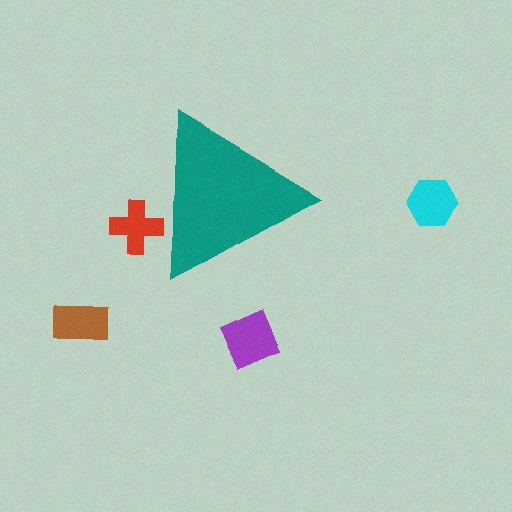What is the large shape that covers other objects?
A teal triangle.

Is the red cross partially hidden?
Yes, the red cross is partially hidden behind the teal triangle.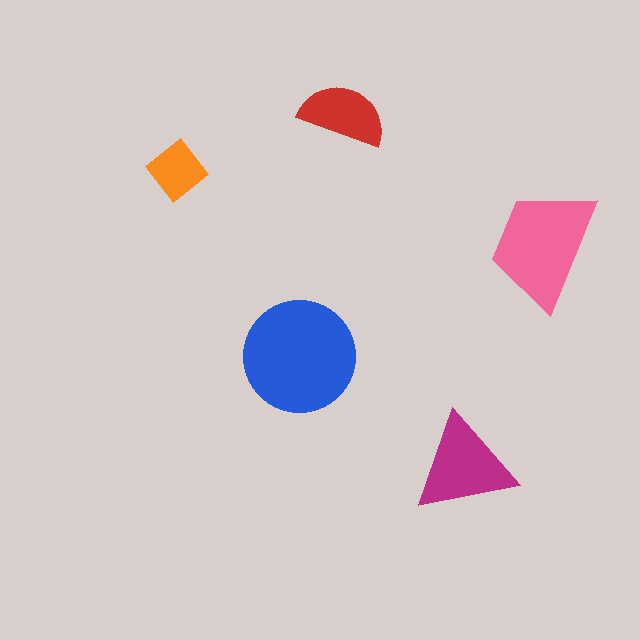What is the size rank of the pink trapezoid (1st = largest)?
2nd.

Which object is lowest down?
The magenta triangle is bottommost.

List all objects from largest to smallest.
The blue circle, the pink trapezoid, the magenta triangle, the red semicircle, the orange diamond.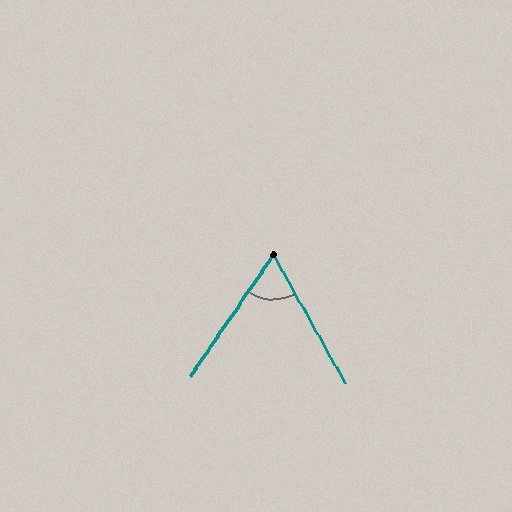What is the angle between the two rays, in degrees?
Approximately 64 degrees.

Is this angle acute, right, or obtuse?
It is acute.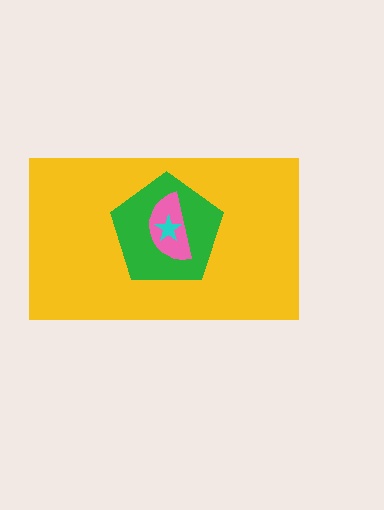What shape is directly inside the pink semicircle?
The cyan star.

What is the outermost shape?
The yellow rectangle.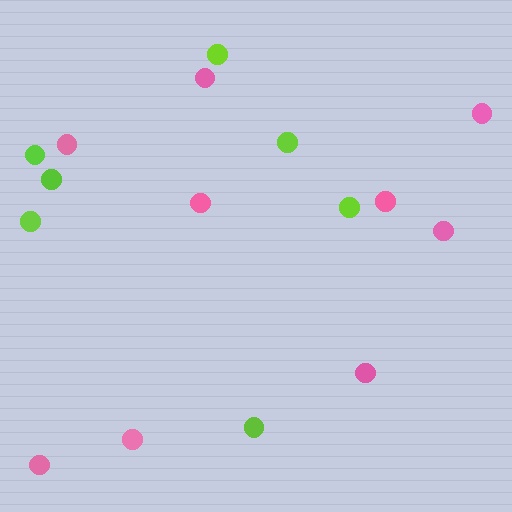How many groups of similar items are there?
There are 2 groups: one group of pink circles (9) and one group of lime circles (7).